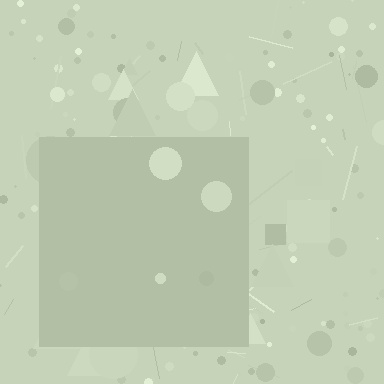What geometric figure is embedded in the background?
A square is embedded in the background.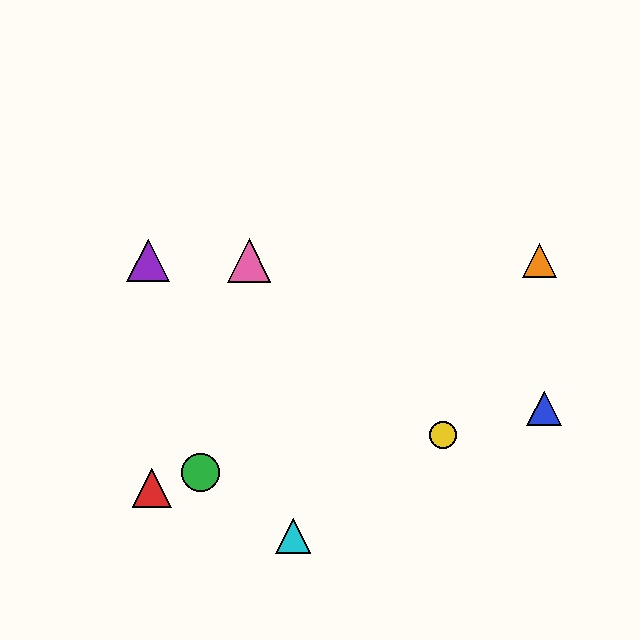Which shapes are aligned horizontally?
The purple triangle, the orange triangle, the pink triangle are aligned horizontally.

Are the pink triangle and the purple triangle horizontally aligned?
Yes, both are at y≈261.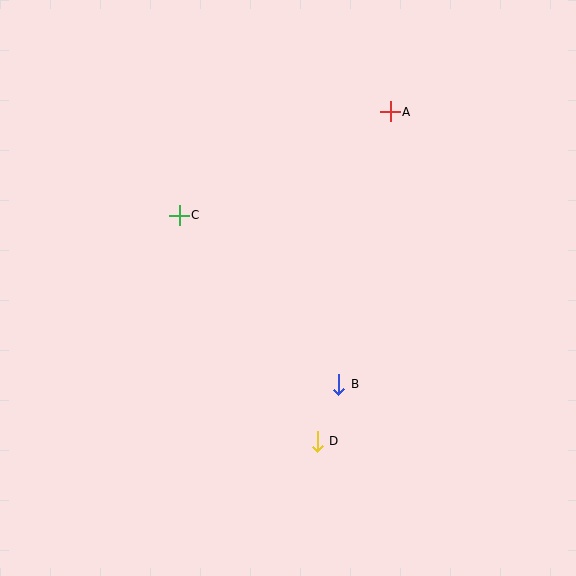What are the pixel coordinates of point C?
Point C is at (179, 215).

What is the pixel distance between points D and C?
The distance between D and C is 265 pixels.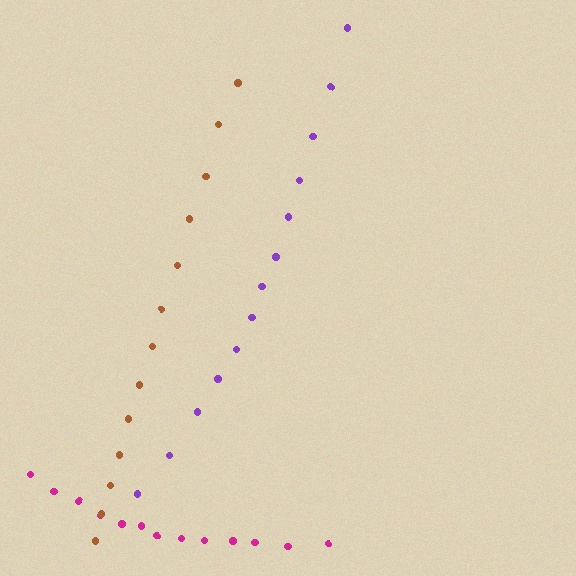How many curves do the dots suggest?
There are 3 distinct paths.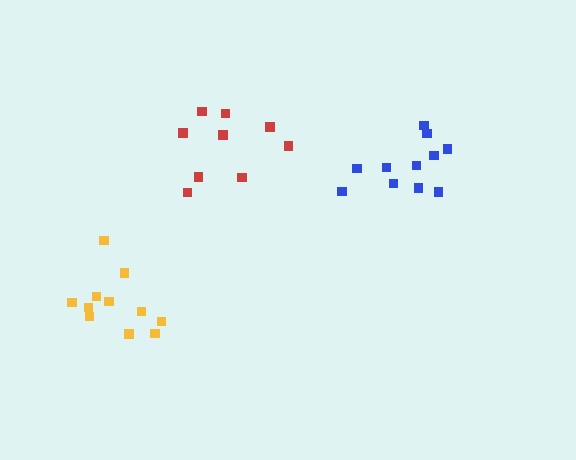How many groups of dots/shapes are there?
There are 3 groups.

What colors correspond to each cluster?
The clusters are colored: red, yellow, blue.